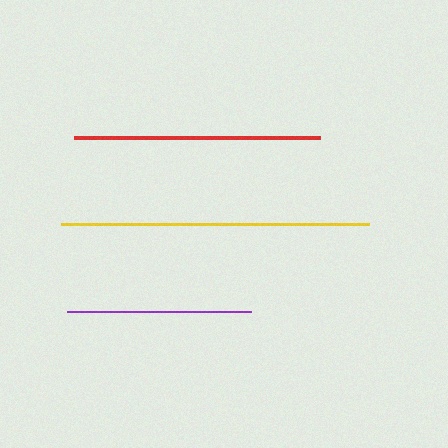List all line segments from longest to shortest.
From longest to shortest: yellow, red, purple.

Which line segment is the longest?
The yellow line is the longest at approximately 309 pixels.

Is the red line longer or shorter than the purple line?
The red line is longer than the purple line.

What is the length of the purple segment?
The purple segment is approximately 183 pixels long.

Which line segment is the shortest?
The purple line is the shortest at approximately 183 pixels.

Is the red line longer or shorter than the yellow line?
The yellow line is longer than the red line.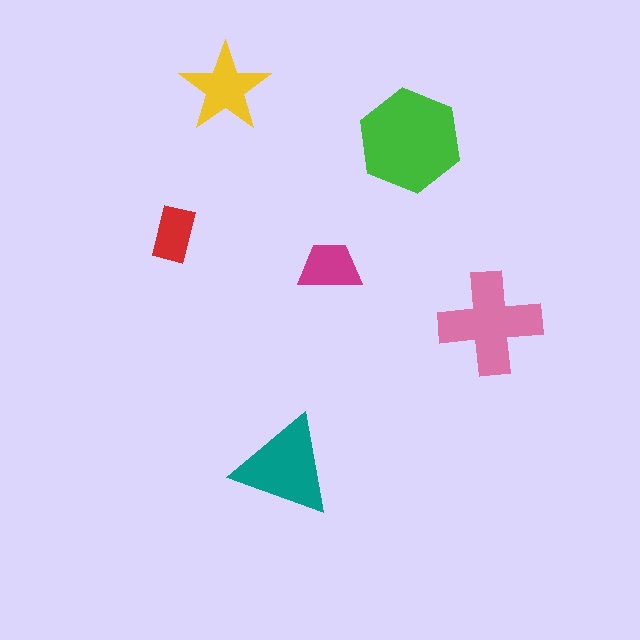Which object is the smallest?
The red rectangle.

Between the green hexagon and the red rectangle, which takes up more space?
The green hexagon.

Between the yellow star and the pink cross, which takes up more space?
The pink cross.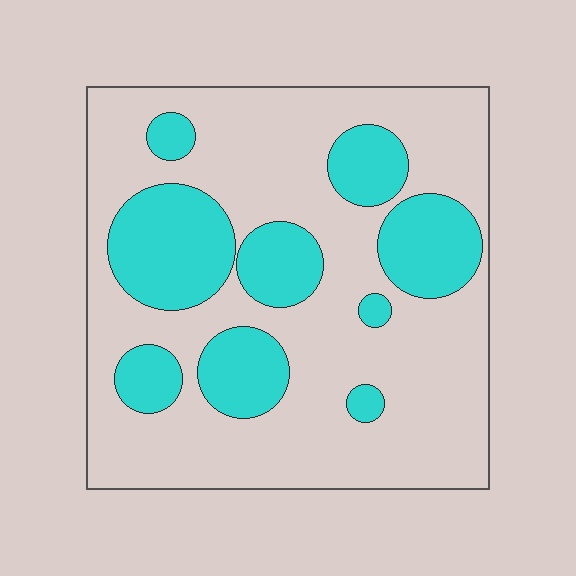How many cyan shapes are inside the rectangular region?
9.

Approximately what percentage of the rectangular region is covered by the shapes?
Approximately 30%.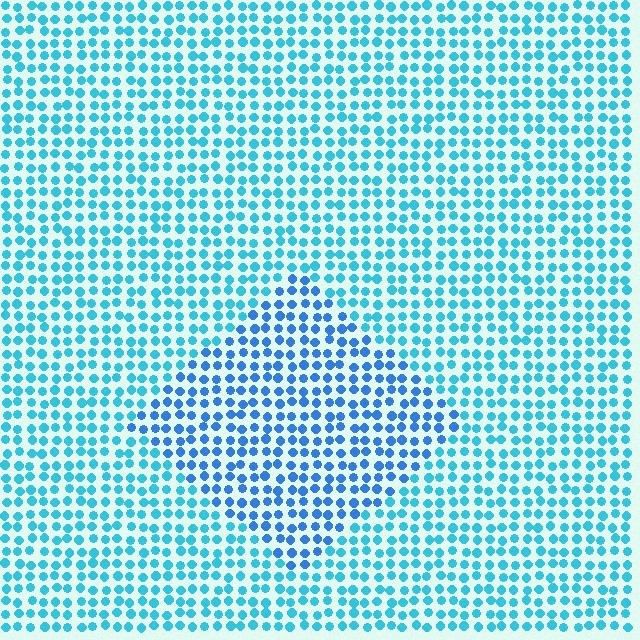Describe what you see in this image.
The image is filled with small cyan elements in a uniform arrangement. A diamond-shaped region is visible where the elements are tinted to a slightly different hue, forming a subtle color boundary.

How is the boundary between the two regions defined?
The boundary is defined purely by a slight shift in hue (about 25 degrees). Spacing, size, and orientation are identical on both sides.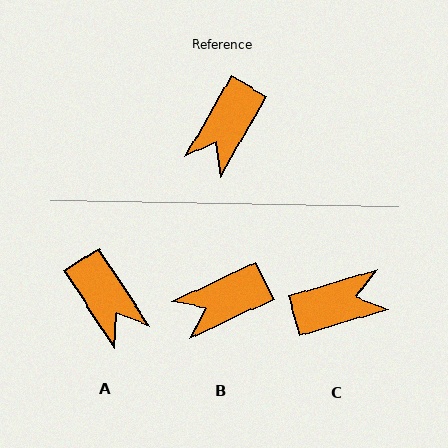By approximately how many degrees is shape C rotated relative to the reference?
Approximately 137 degrees counter-clockwise.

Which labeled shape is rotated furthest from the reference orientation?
C, about 137 degrees away.